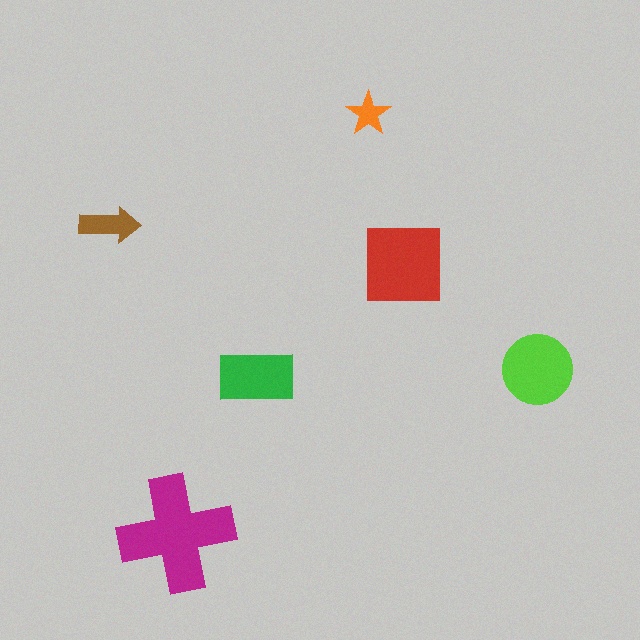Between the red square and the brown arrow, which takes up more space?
The red square.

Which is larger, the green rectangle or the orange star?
The green rectangle.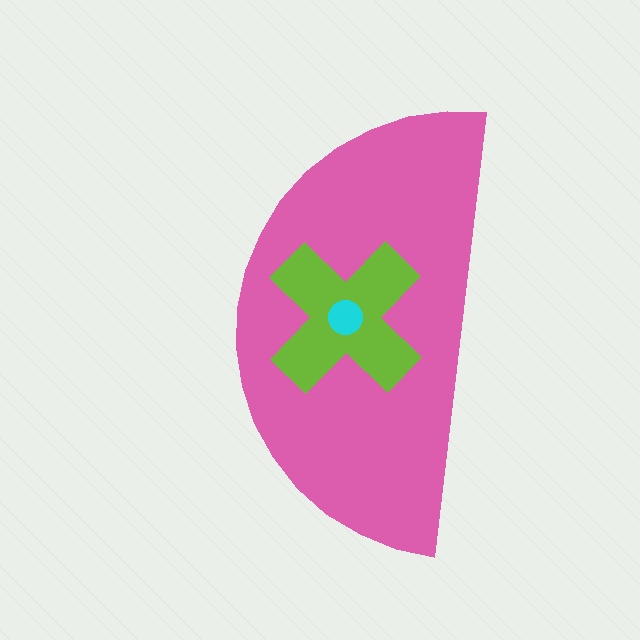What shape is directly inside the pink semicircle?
The lime cross.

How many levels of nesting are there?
3.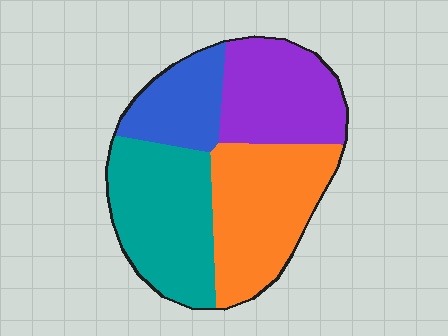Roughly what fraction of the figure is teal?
Teal takes up about one third (1/3) of the figure.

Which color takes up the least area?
Blue, at roughly 15%.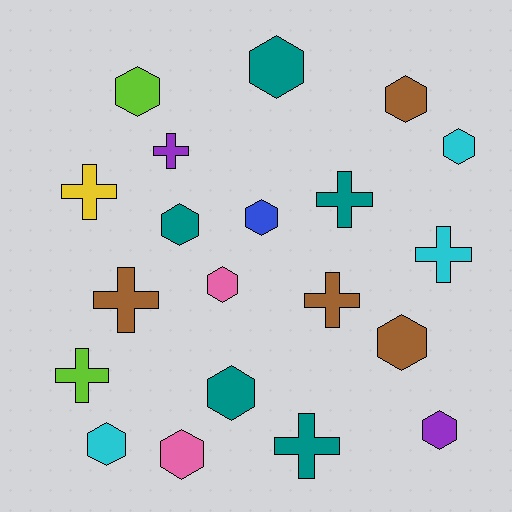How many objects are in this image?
There are 20 objects.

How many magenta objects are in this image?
There are no magenta objects.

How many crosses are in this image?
There are 8 crosses.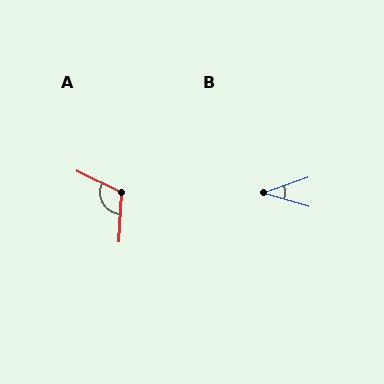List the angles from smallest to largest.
B (36°), A (113°).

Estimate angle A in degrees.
Approximately 113 degrees.